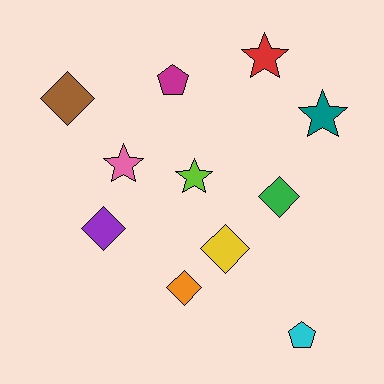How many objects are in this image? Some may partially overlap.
There are 11 objects.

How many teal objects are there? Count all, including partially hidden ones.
There is 1 teal object.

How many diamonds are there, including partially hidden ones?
There are 5 diamonds.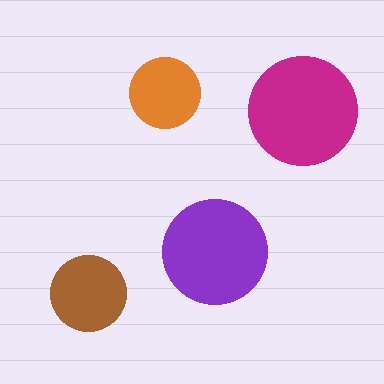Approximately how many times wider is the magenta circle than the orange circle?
About 1.5 times wider.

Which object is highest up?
The orange circle is topmost.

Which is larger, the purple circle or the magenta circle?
The magenta one.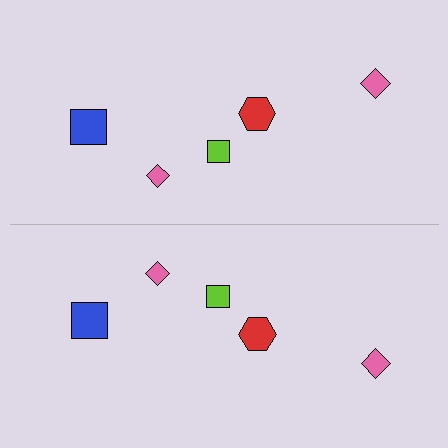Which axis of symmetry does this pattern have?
The pattern has a horizontal axis of symmetry running through the center of the image.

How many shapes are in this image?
There are 10 shapes in this image.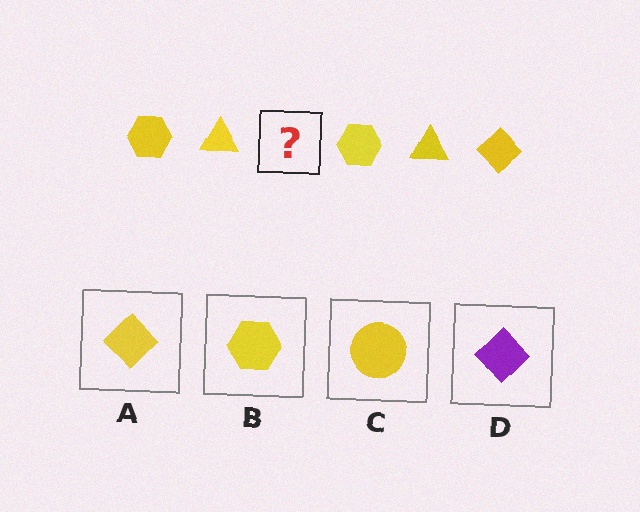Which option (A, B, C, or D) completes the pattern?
A.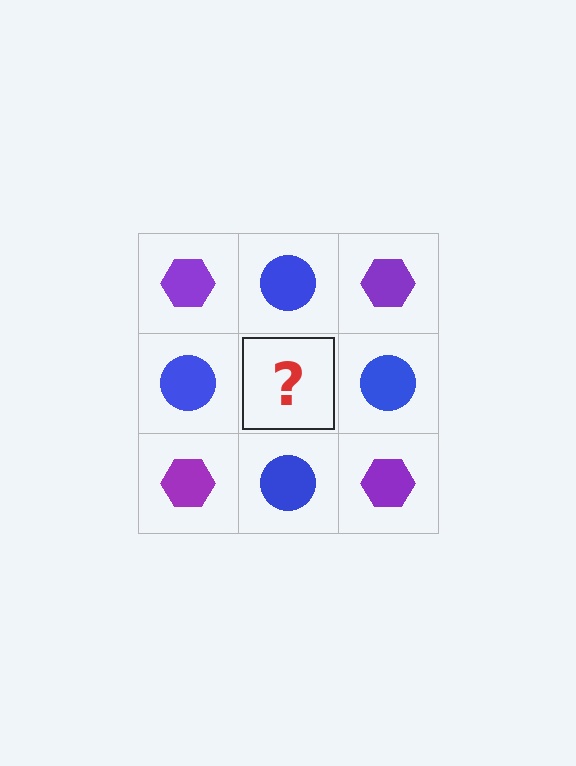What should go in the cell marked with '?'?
The missing cell should contain a purple hexagon.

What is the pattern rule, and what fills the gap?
The rule is that it alternates purple hexagon and blue circle in a checkerboard pattern. The gap should be filled with a purple hexagon.